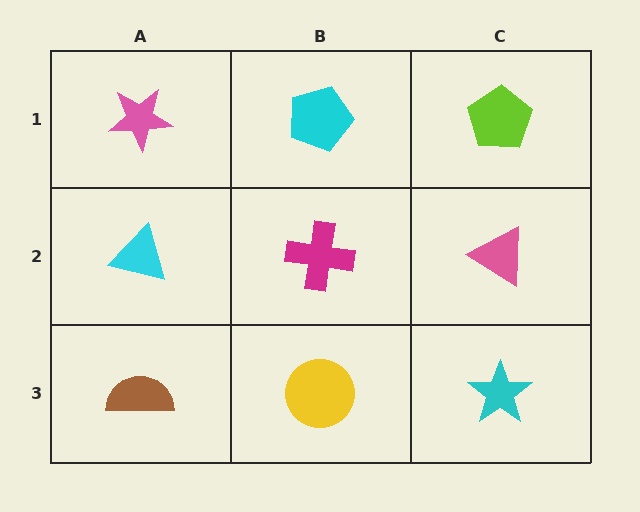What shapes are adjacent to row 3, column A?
A cyan triangle (row 2, column A), a yellow circle (row 3, column B).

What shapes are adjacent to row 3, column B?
A magenta cross (row 2, column B), a brown semicircle (row 3, column A), a cyan star (row 3, column C).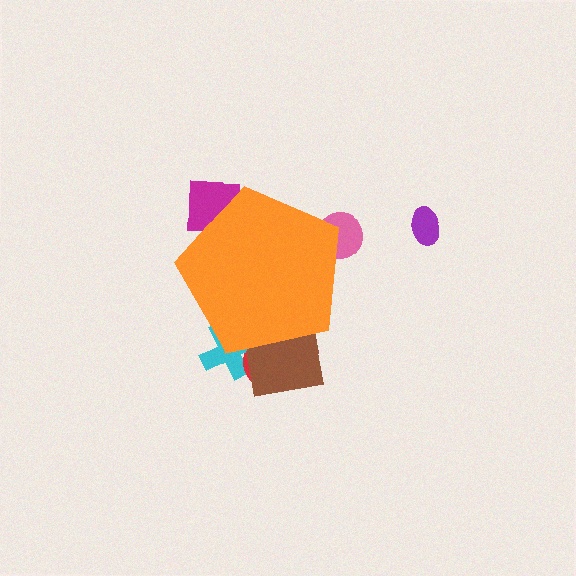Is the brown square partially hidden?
Yes, the brown square is partially hidden behind the orange pentagon.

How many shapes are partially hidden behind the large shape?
5 shapes are partially hidden.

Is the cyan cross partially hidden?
Yes, the cyan cross is partially hidden behind the orange pentagon.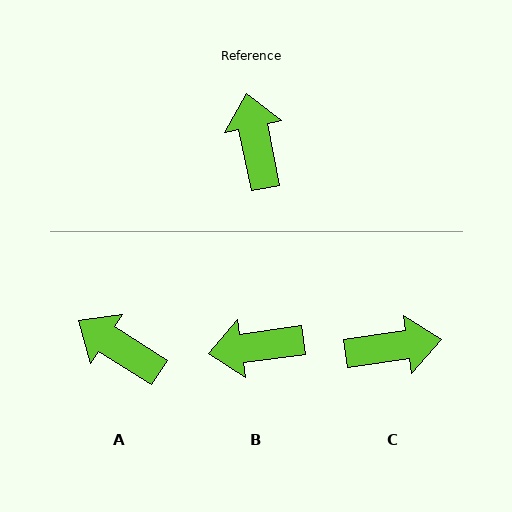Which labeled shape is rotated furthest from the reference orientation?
C, about 93 degrees away.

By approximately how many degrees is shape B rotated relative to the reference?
Approximately 86 degrees counter-clockwise.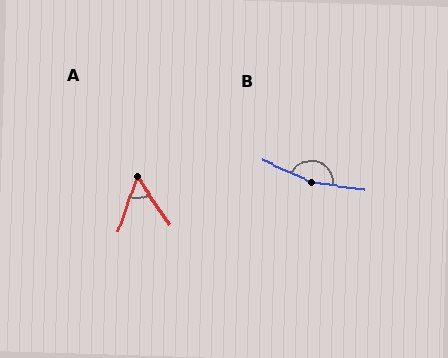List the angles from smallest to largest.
A (52°), B (164°).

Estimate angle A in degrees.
Approximately 52 degrees.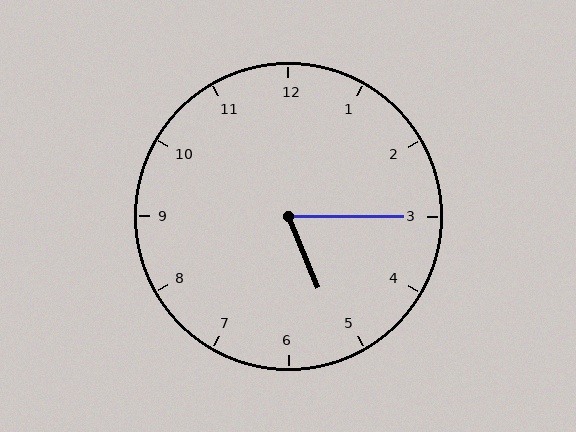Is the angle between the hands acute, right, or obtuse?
It is acute.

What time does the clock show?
5:15.